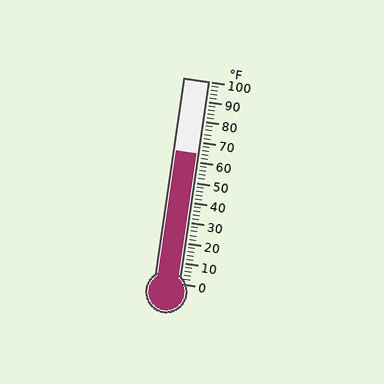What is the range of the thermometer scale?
The thermometer scale ranges from 0°F to 100°F.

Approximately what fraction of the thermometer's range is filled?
The thermometer is filled to approximately 65% of its range.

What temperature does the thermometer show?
The thermometer shows approximately 64°F.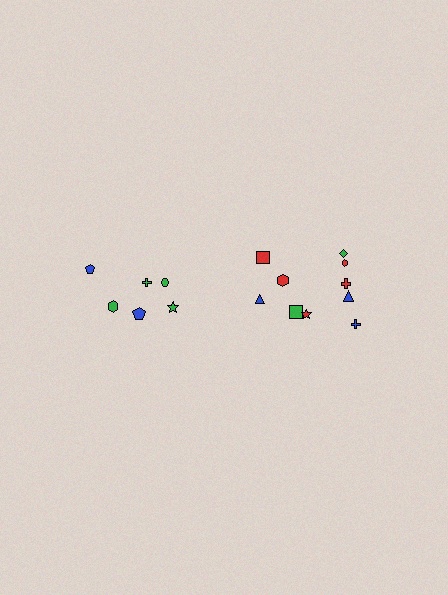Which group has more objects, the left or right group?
The right group.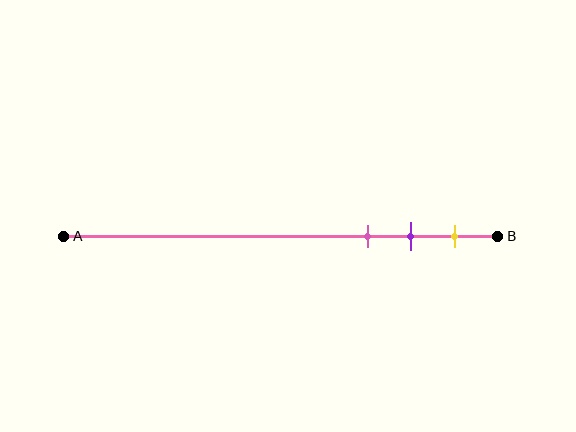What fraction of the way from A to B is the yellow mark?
The yellow mark is approximately 90% (0.9) of the way from A to B.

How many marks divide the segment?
There are 3 marks dividing the segment.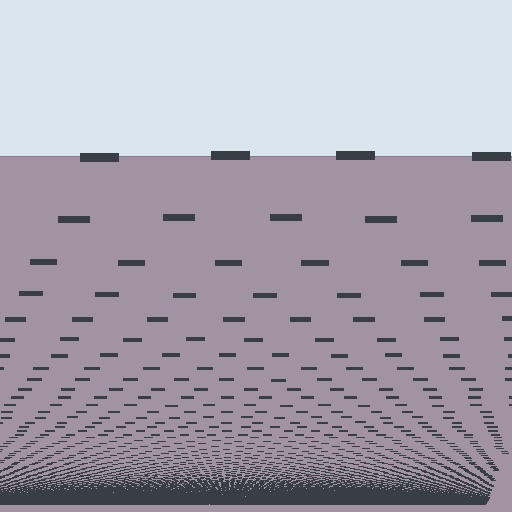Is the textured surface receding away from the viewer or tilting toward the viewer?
The surface appears to tilt toward the viewer. Texture elements get larger and sparser toward the top.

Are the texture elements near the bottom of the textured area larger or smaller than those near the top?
Smaller. The gradient is inverted — elements near the bottom are smaller and denser.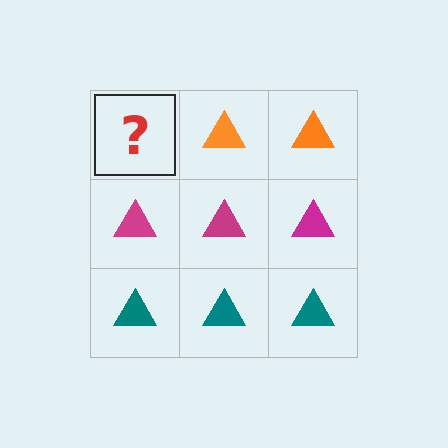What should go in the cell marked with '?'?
The missing cell should contain an orange triangle.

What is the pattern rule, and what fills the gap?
The rule is that each row has a consistent color. The gap should be filled with an orange triangle.